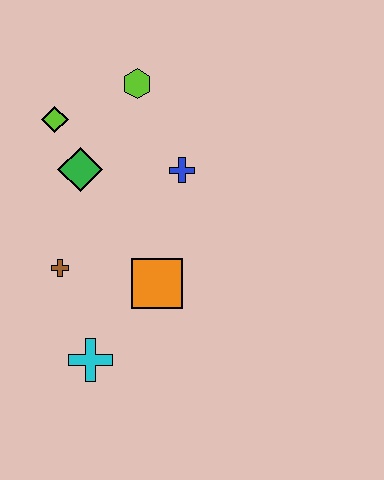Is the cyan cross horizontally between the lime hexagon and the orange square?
No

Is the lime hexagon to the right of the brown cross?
Yes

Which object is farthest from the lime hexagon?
The cyan cross is farthest from the lime hexagon.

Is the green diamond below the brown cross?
No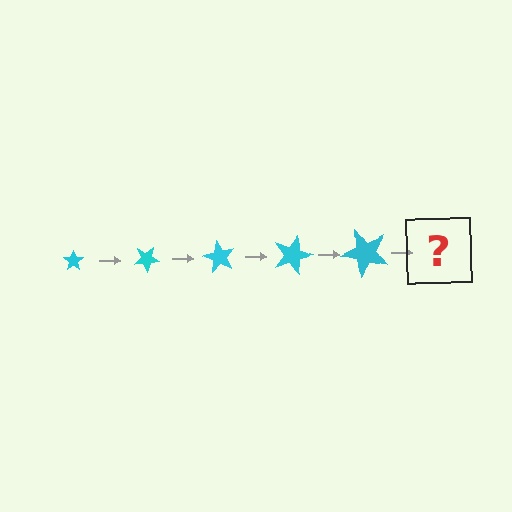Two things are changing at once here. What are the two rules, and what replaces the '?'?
The two rules are that the star grows larger each step and it rotates 30 degrees each step. The '?' should be a star, larger than the previous one and rotated 150 degrees from the start.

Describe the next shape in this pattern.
It should be a star, larger than the previous one and rotated 150 degrees from the start.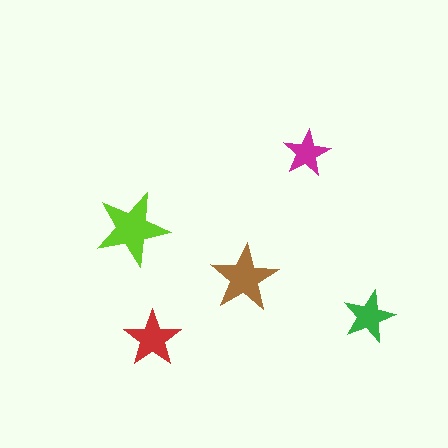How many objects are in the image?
There are 5 objects in the image.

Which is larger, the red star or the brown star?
The brown one.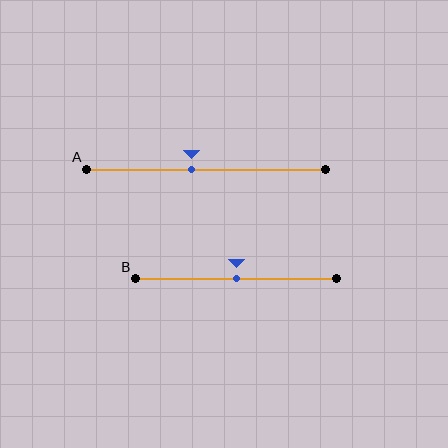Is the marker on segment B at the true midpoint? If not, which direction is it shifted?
Yes, the marker on segment B is at the true midpoint.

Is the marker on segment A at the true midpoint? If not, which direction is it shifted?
No, the marker on segment A is shifted to the left by about 6% of the segment length.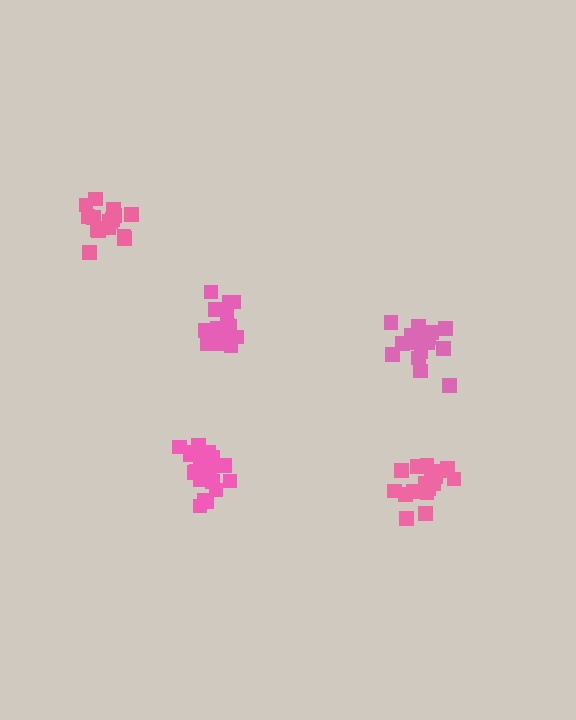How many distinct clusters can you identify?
There are 5 distinct clusters.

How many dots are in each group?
Group 1: 20 dots, Group 2: 19 dots, Group 3: 18 dots, Group 4: 16 dots, Group 5: 21 dots (94 total).